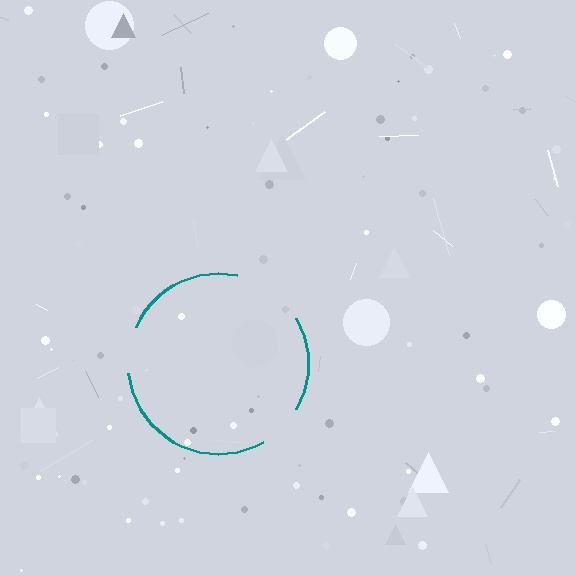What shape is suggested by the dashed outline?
The dashed outline suggests a circle.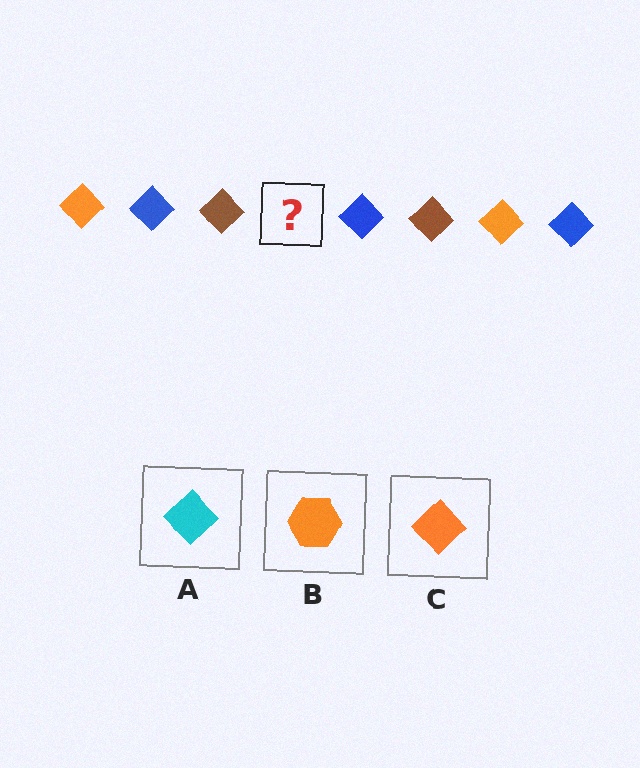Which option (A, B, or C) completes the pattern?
C.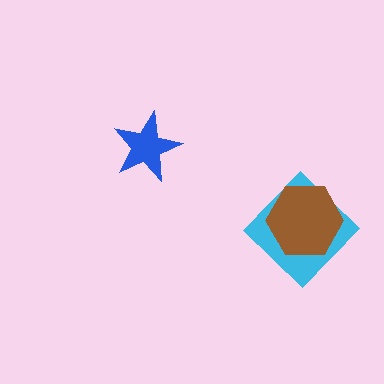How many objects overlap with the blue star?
0 objects overlap with the blue star.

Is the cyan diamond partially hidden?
Yes, it is partially covered by another shape.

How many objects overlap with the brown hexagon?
1 object overlaps with the brown hexagon.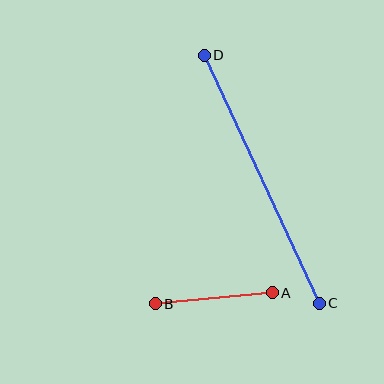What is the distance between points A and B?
The distance is approximately 118 pixels.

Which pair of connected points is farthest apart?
Points C and D are farthest apart.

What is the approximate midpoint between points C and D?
The midpoint is at approximately (262, 179) pixels.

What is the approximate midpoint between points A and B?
The midpoint is at approximately (214, 298) pixels.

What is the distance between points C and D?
The distance is approximately 274 pixels.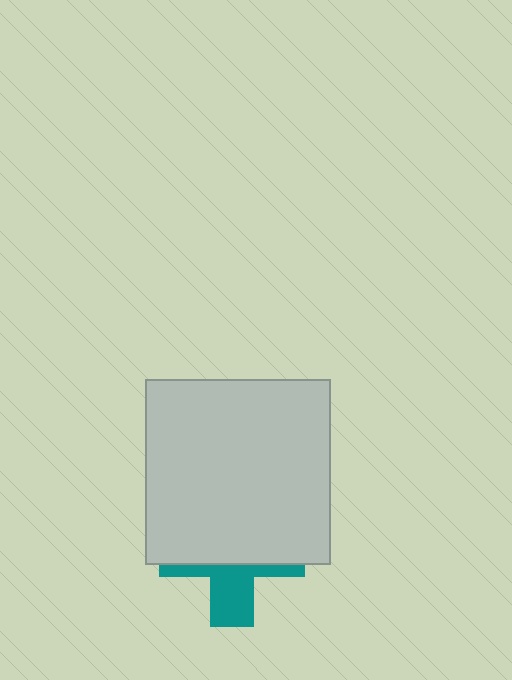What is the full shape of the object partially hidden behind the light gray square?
The partially hidden object is a teal cross.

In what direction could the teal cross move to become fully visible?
The teal cross could move down. That would shift it out from behind the light gray square entirely.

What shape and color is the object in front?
The object in front is a light gray square.